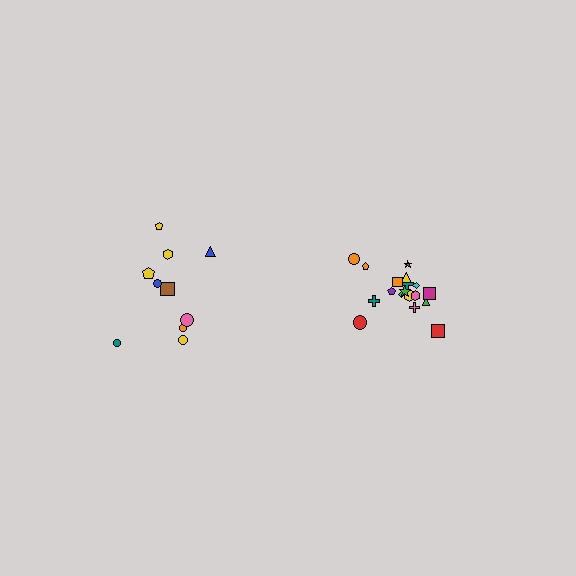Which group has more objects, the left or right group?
The right group.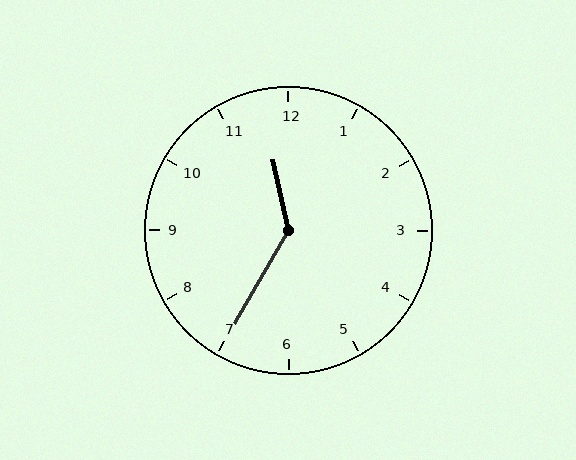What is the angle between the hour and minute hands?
Approximately 138 degrees.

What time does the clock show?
11:35.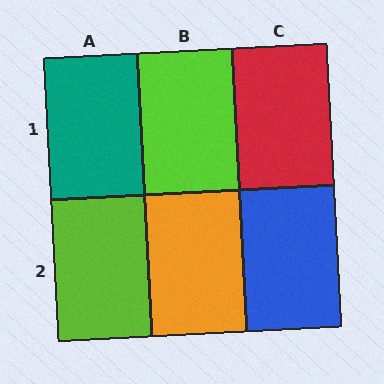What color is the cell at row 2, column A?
Lime.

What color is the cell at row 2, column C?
Blue.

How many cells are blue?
1 cell is blue.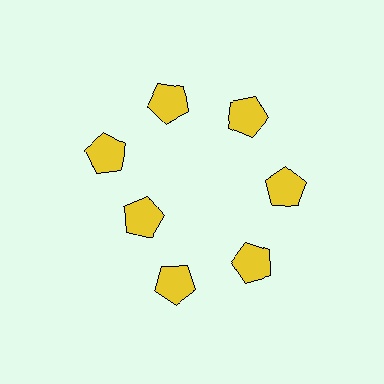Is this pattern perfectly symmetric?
No. The 7 yellow pentagons are arranged in a ring, but one element near the 8 o'clock position is pulled inward toward the center, breaking the 7-fold rotational symmetry.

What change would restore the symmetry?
The symmetry would be restored by moving it outward, back onto the ring so that all 7 pentagons sit at equal angles and equal distance from the center.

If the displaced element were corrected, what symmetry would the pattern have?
It would have 7-fold rotational symmetry — the pattern would map onto itself every 51 degrees.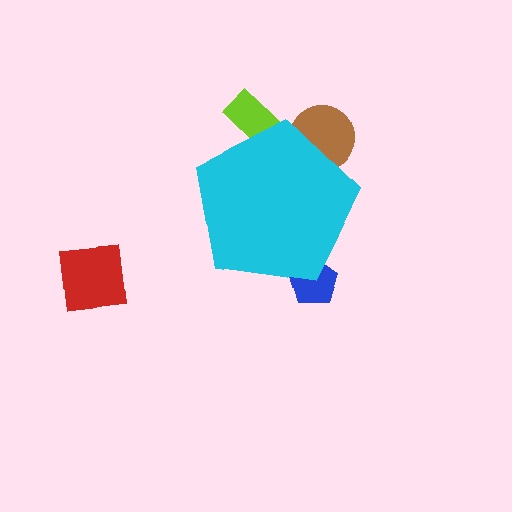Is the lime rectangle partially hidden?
Yes, the lime rectangle is partially hidden behind the cyan pentagon.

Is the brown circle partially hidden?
Yes, the brown circle is partially hidden behind the cyan pentagon.